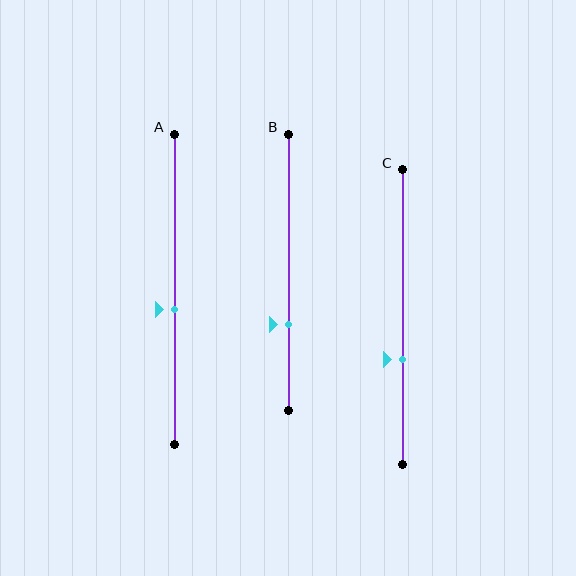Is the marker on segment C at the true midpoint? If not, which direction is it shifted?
No, the marker on segment C is shifted downward by about 14% of the segment length.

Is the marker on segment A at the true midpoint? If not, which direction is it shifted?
No, the marker on segment A is shifted downward by about 6% of the segment length.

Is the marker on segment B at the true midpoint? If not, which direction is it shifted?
No, the marker on segment B is shifted downward by about 19% of the segment length.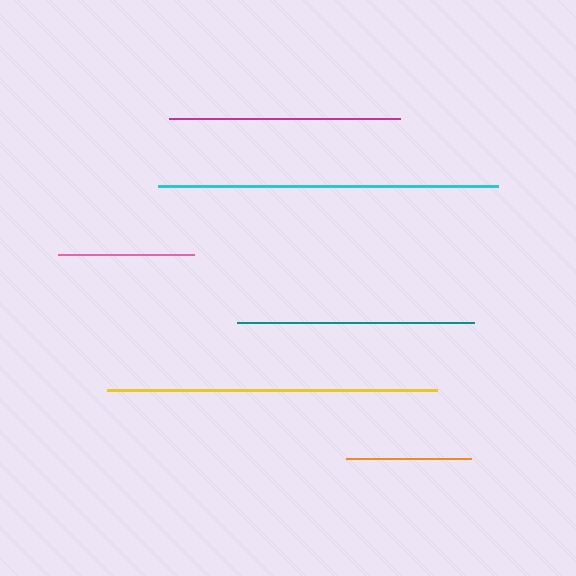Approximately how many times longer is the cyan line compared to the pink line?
The cyan line is approximately 2.5 times the length of the pink line.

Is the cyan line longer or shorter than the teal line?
The cyan line is longer than the teal line.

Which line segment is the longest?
The cyan line is the longest at approximately 340 pixels.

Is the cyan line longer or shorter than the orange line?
The cyan line is longer than the orange line.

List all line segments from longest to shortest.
From longest to shortest: cyan, yellow, teal, magenta, pink, orange.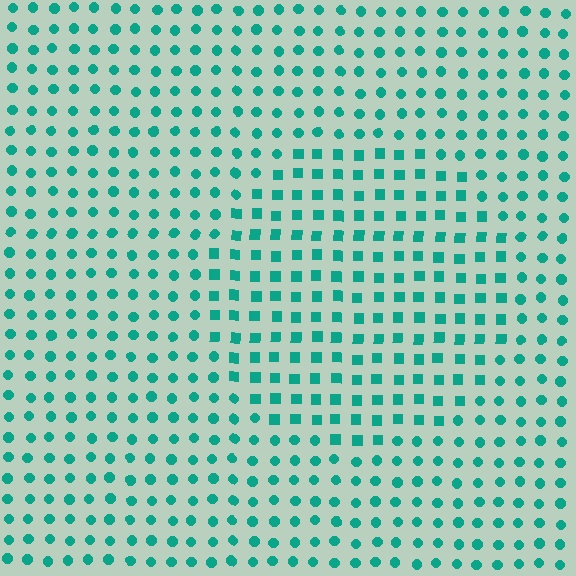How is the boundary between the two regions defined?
The boundary is defined by a change in element shape: squares inside vs. circles outside. All elements share the same color and spacing.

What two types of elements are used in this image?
The image uses squares inside the circle region and circles outside it.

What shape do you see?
I see a circle.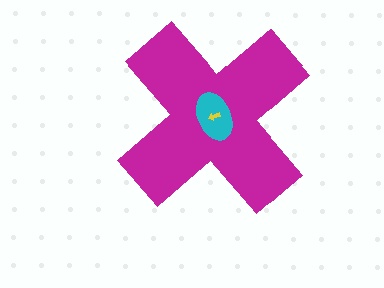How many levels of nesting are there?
3.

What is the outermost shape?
The magenta cross.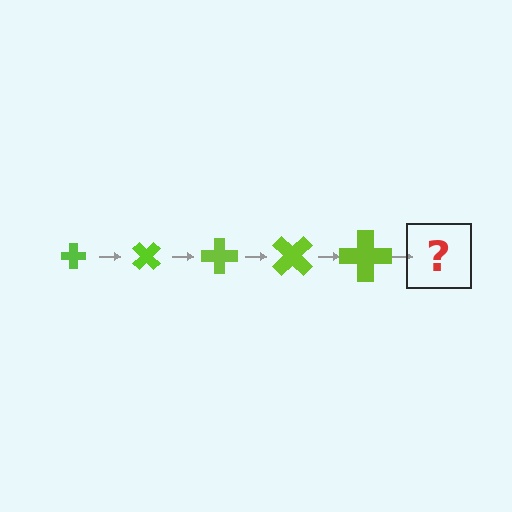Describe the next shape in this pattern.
It should be a cross, larger than the previous one and rotated 225 degrees from the start.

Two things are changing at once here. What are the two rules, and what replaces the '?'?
The two rules are that the cross grows larger each step and it rotates 45 degrees each step. The '?' should be a cross, larger than the previous one and rotated 225 degrees from the start.